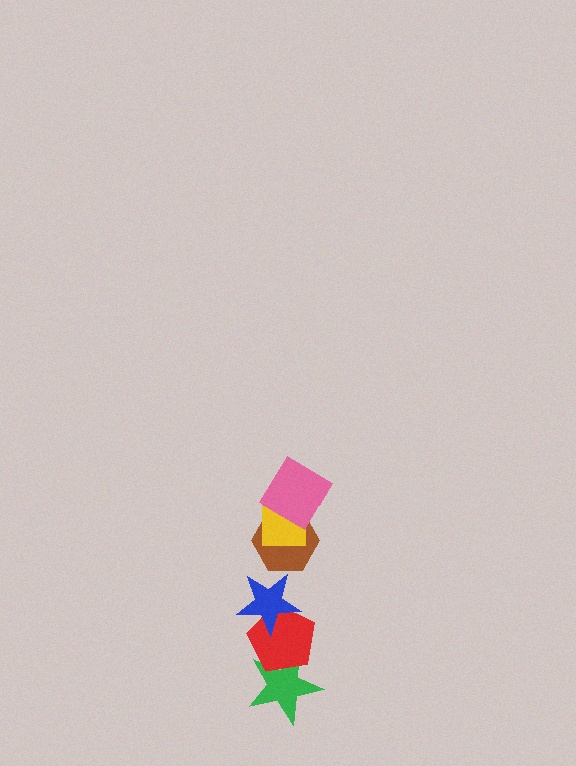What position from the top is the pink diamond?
The pink diamond is 1st from the top.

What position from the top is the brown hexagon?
The brown hexagon is 3rd from the top.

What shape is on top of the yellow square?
The pink diamond is on top of the yellow square.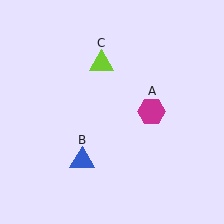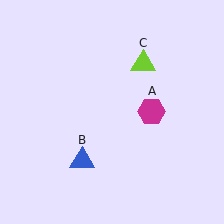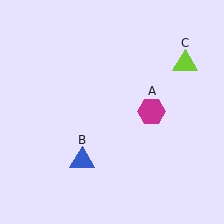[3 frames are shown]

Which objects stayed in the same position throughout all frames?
Magenta hexagon (object A) and blue triangle (object B) remained stationary.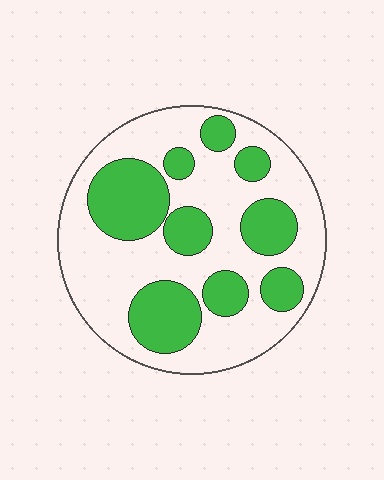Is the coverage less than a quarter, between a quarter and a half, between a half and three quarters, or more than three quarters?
Between a quarter and a half.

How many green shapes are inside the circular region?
9.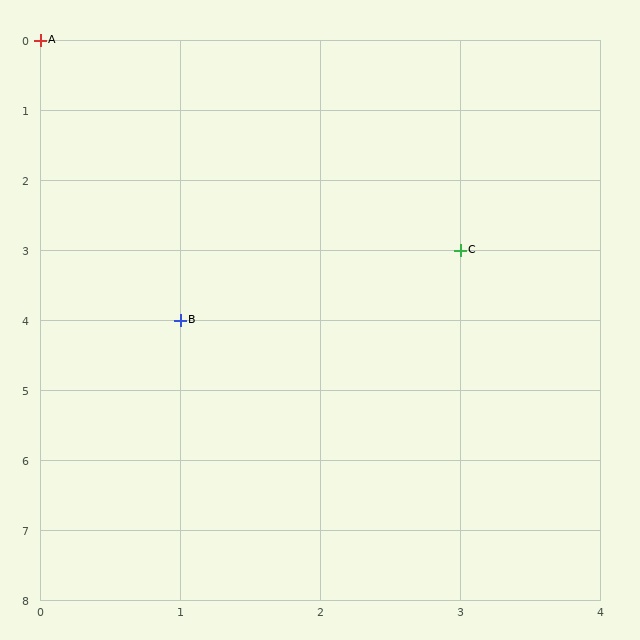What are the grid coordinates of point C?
Point C is at grid coordinates (3, 3).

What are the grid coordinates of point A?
Point A is at grid coordinates (0, 0).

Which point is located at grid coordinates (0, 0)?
Point A is at (0, 0).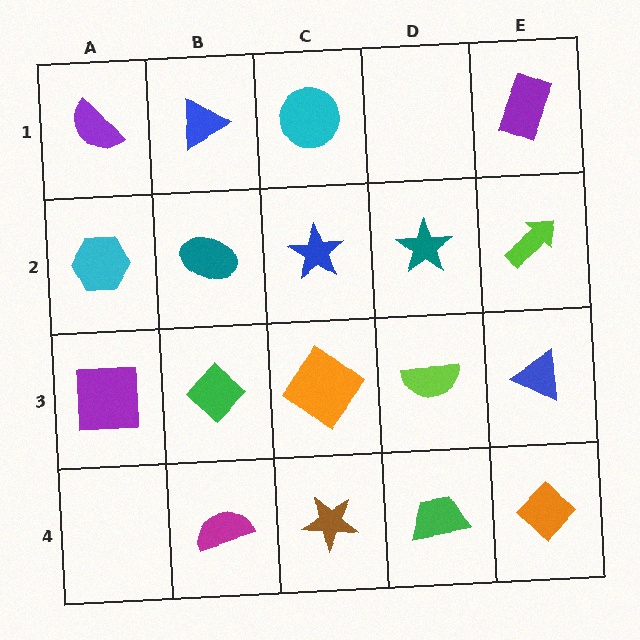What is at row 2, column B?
A teal ellipse.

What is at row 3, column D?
A lime semicircle.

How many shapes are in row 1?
4 shapes.